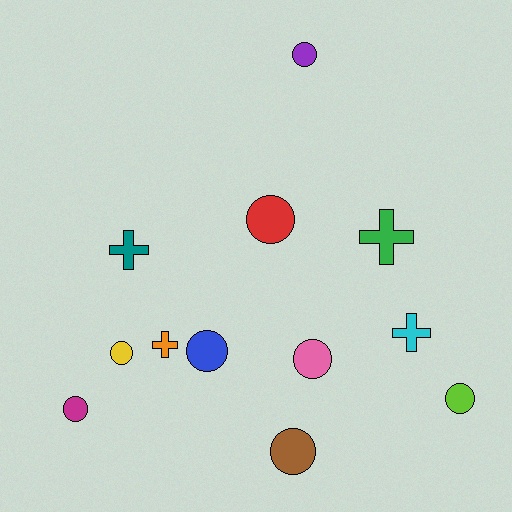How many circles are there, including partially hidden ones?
There are 8 circles.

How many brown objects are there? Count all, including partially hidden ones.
There is 1 brown object.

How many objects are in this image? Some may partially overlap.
There are 12 objects.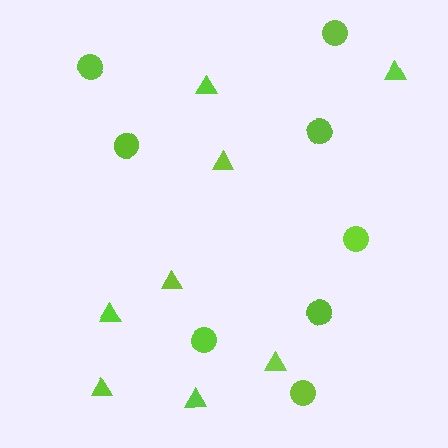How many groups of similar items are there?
There are 2 groups: one group of triangles (8) and one group of circles (8).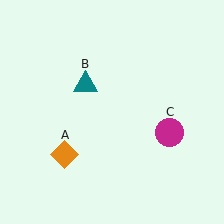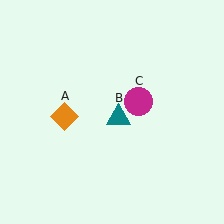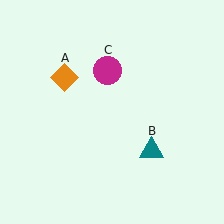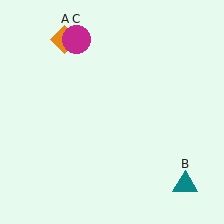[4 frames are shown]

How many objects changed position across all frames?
3 objects changed position: orange diamond (object A), teal triangle (object B), magenta circle (object C).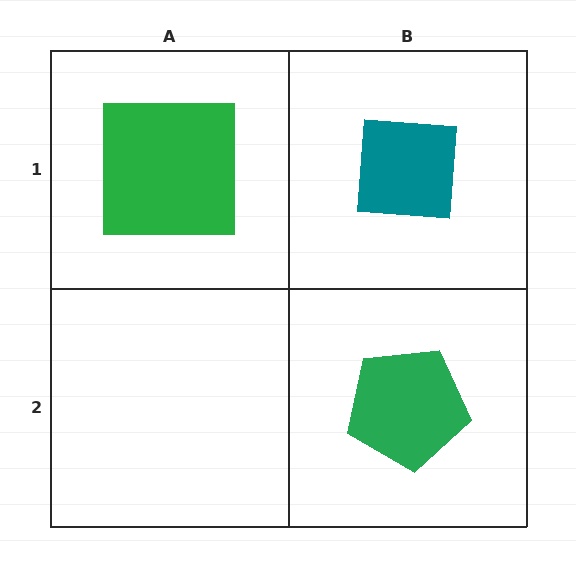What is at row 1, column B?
A teal square.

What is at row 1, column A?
A green square.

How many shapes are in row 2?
1 shape.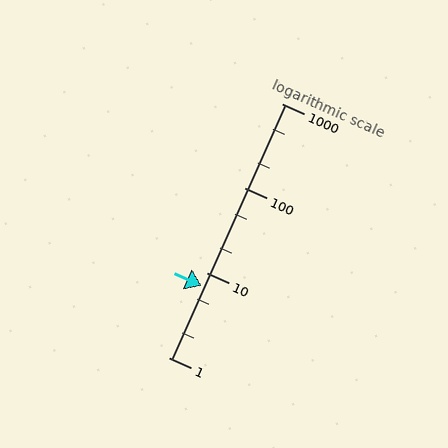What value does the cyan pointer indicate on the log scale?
The pointer indicates approximately 7.1.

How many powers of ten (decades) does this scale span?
The scale spans 3 decades, from 1 to 1000.